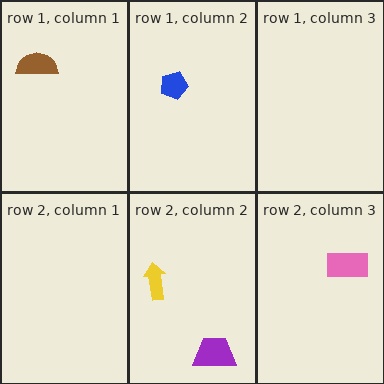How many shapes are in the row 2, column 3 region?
1.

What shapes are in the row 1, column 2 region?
The blue pentagon.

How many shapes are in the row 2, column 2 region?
2.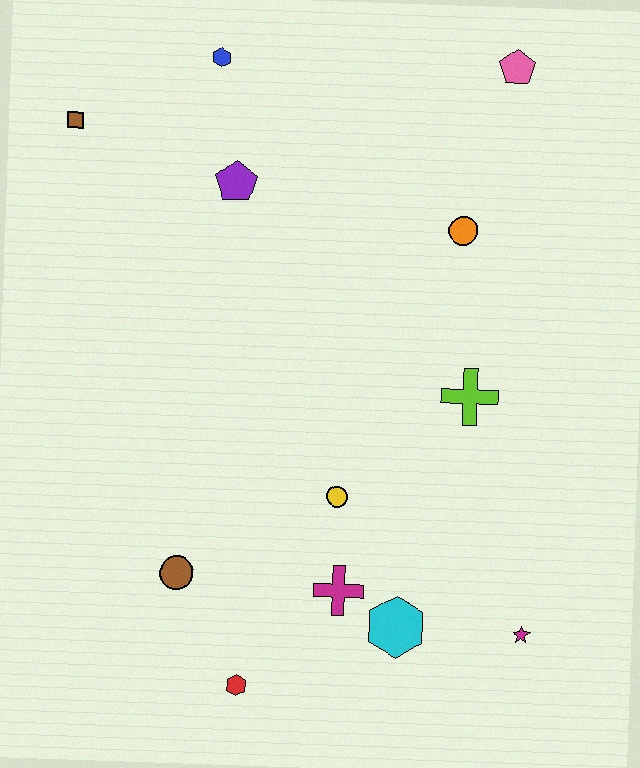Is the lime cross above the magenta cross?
Yes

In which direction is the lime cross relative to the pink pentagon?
The lime cross is below the pink pentagon.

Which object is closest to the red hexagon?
The brown circle is closest to the red hexagon.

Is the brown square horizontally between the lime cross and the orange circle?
No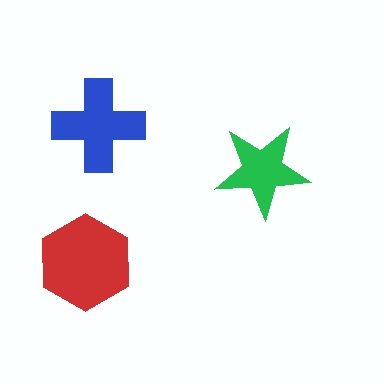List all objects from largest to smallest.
The red hexagon, the blue cross, the green star.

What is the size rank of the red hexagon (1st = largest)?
1st.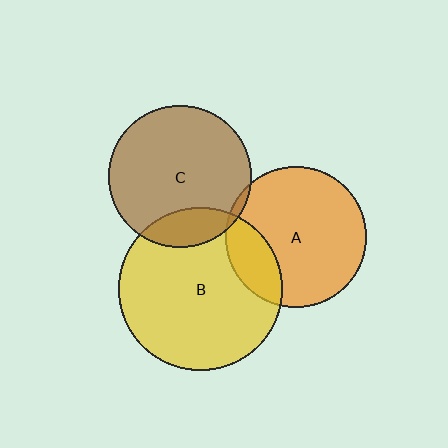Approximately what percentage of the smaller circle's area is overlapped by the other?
Approximately 5%.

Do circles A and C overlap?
Yes.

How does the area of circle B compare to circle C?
Approximately 1.3 times.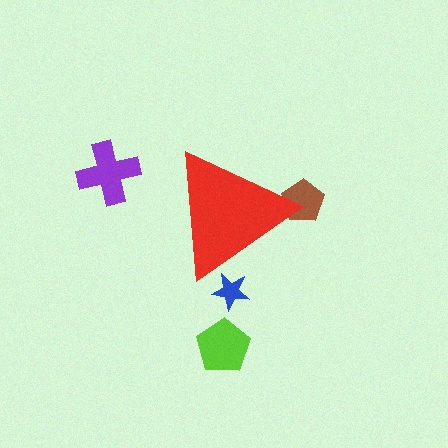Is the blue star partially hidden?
Yes, the blue star is partially hidden behind the red triangle.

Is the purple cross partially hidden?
No, the purple cross is fully visible.